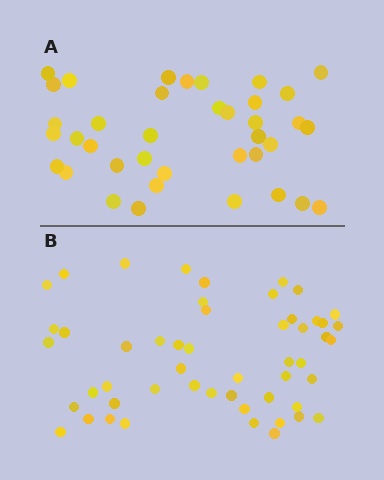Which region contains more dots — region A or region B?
Region B (the bottom region) has more dots.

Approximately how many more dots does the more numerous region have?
Region B has approximately 15 more dots than region A.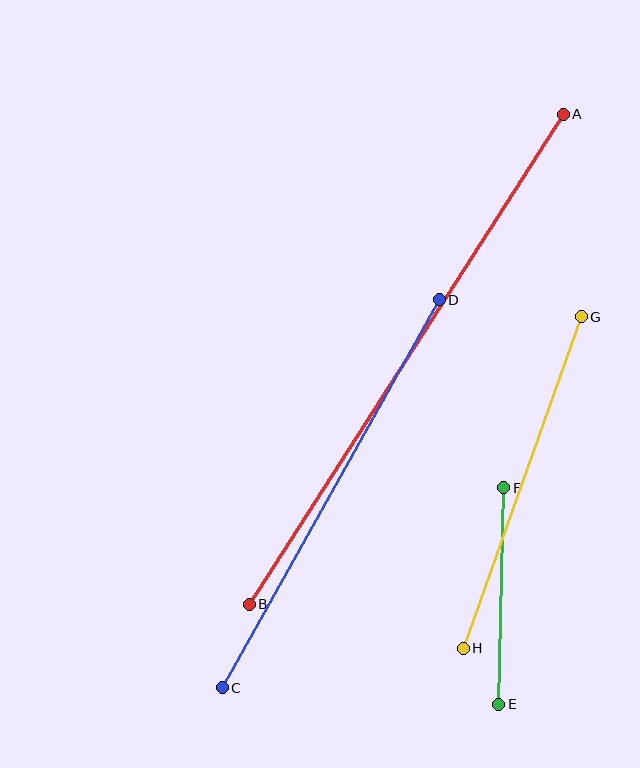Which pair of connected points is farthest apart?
Points A and B are farthest apart.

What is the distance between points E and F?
The distance is approximately 217 pixels.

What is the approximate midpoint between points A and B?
The midpoint is at approximately (406, 359) pixels.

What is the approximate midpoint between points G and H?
The midpoint is at approximately (522, 482) pixels.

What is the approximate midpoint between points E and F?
The midpoint is at approximately (501, 596) pixels.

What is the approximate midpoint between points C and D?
The midpoint is at approximately (331, 494) pixels.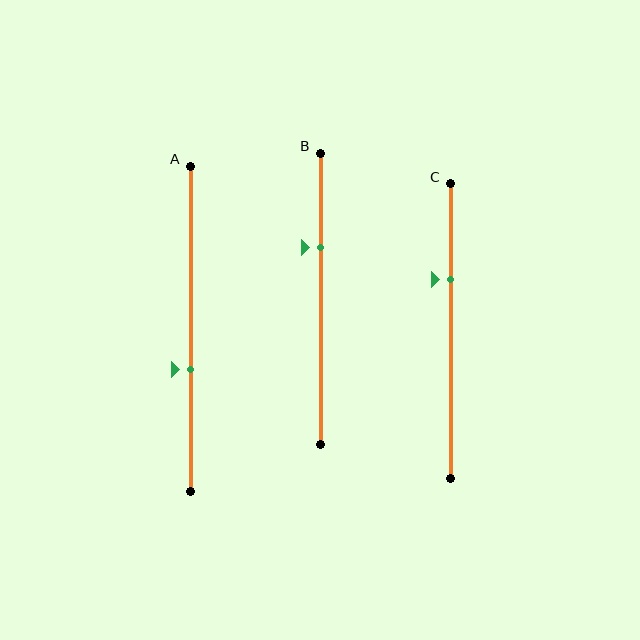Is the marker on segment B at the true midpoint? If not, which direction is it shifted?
No, the marker on segment B is shifted upward by about 18% of the segment length.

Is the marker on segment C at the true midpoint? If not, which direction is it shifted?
No, the marker on segment C is shifted upward by about 18% of the segment length.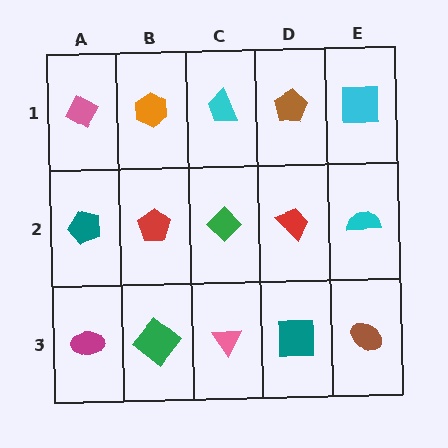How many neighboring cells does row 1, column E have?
2.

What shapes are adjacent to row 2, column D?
A brown pentagon (row 1, column D), a teal square (row 3, column D), a green diamond (row 2, column C), a cyan semicircle (row 2, column E).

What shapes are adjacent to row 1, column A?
A teal pentagon (row 2, column A), an orange hexagon (row 1, column B).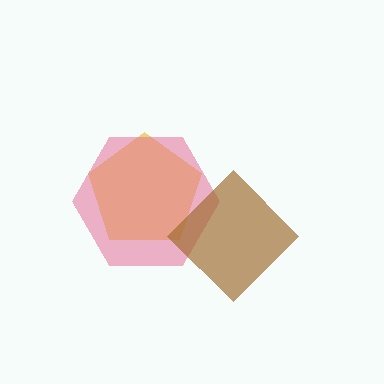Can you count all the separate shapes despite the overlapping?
Yes, there are 3 separate shapes.